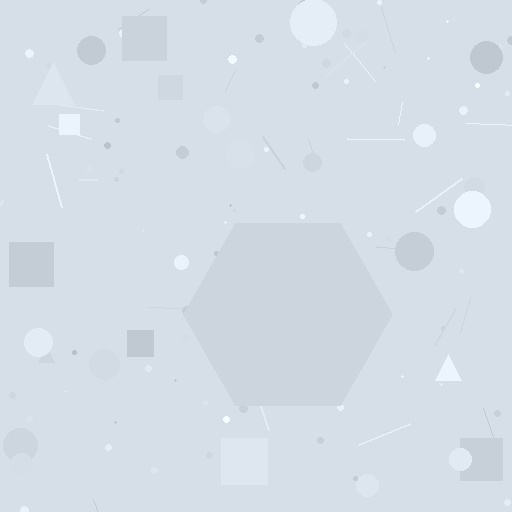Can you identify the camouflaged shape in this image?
The camouflaged shape is a hexagon.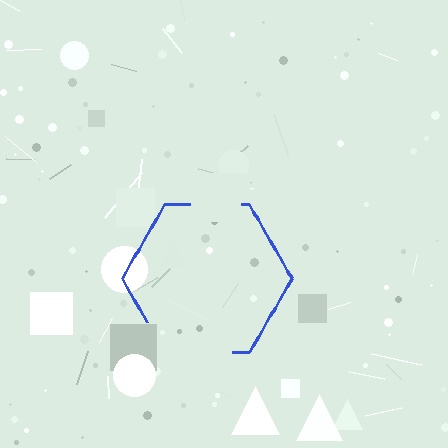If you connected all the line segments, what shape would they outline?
They would outline a hexagon.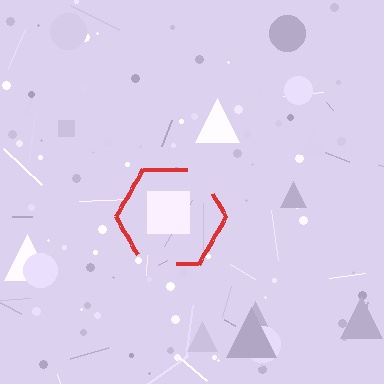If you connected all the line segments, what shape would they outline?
They would outline a hexagon.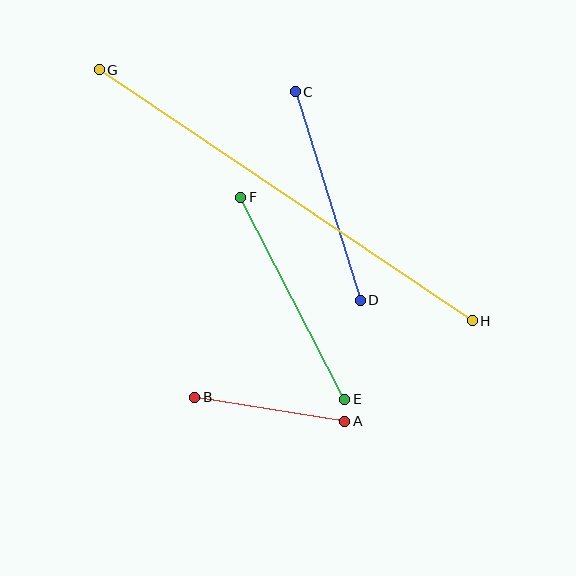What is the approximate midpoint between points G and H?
The midpoint is at approximately (286, 195) pixels.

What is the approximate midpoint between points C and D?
The midpoint is at approximately (328, 196) pixels.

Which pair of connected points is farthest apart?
Points G and H are farthest apart.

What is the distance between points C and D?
The distance is approximately 218 pixels.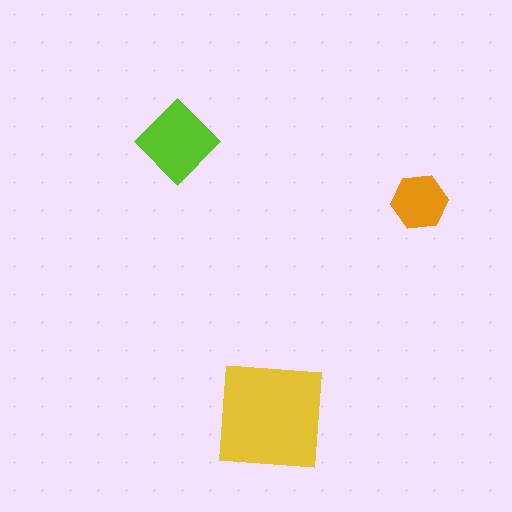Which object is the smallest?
The orange hexagon.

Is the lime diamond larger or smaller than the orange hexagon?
Larger.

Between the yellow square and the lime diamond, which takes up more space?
The yellow square.